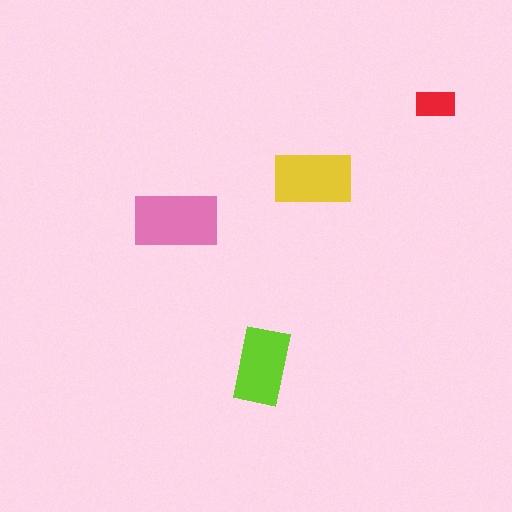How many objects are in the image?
There are 4 objects in the image.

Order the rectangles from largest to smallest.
the pink one, the yellow one, the lime one, the red one.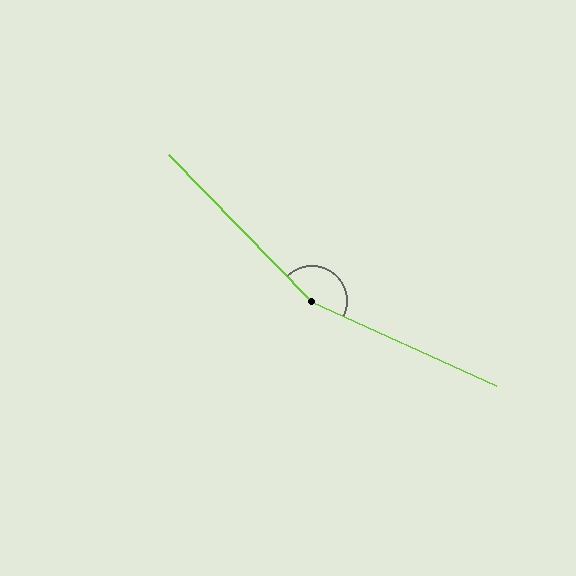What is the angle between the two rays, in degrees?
Approximately 159 degrees.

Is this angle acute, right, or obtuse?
It is obtuse.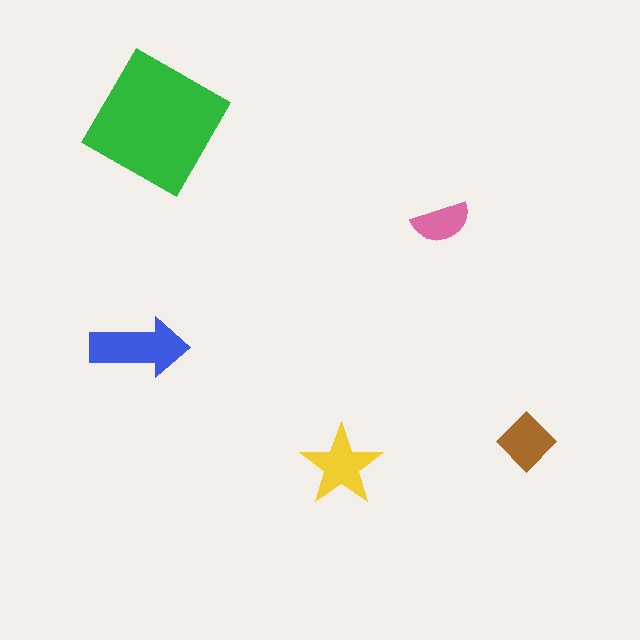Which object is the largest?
The green diamond.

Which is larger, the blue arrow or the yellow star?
The blue arrow.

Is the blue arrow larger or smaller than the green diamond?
Smaller.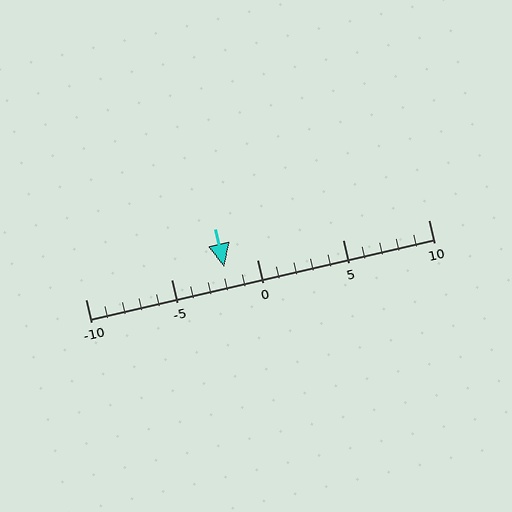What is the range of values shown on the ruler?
The ruler shows values from -10 to 10.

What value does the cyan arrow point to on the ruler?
The cyan arrow points to approximately -2.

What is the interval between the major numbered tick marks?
The major tick marks are spaced 5 units apart.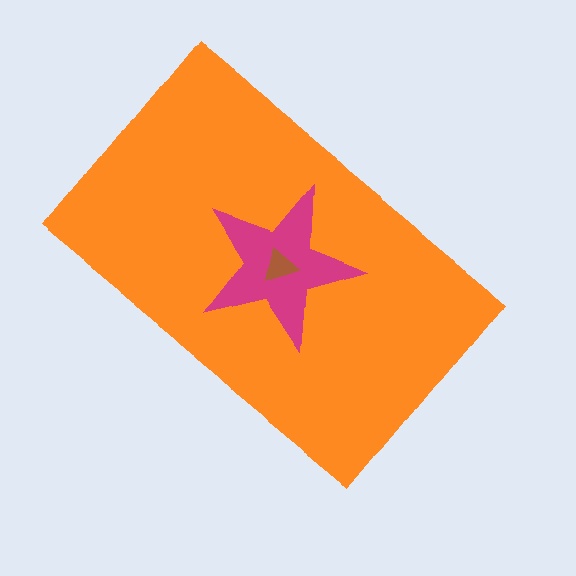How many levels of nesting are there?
3.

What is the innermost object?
The brown triangle.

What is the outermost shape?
The orange rectangle.